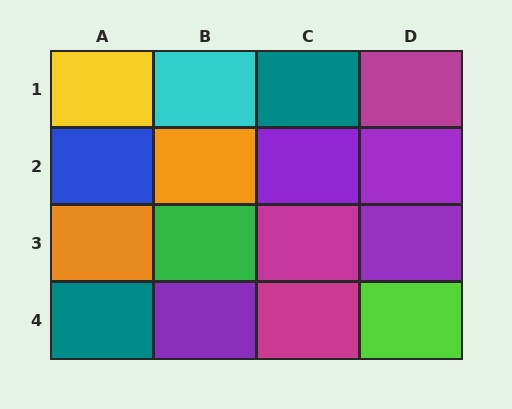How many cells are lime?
1 cell is lime.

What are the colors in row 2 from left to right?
Blue, orange, purple, purple.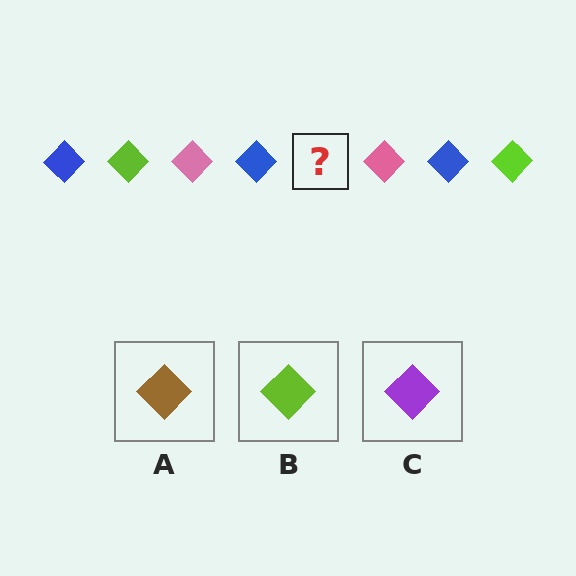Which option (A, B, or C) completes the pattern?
B.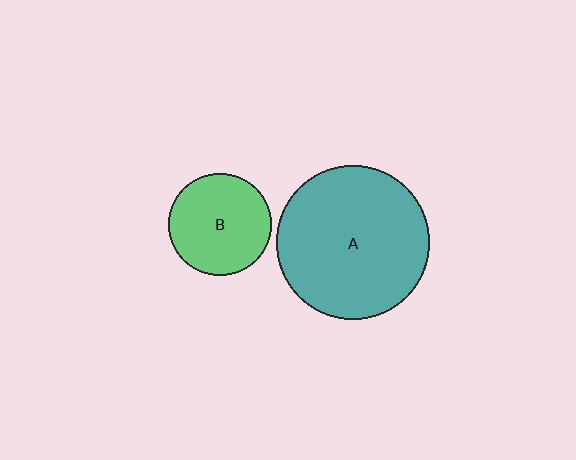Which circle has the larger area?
Circle A (teal).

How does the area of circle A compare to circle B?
Approximately 2.2 times.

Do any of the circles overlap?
No, none of the circles overlap.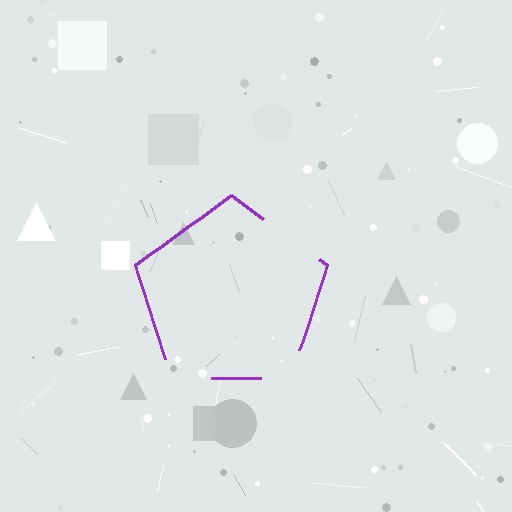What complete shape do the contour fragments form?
The contour fragments form a pentagon.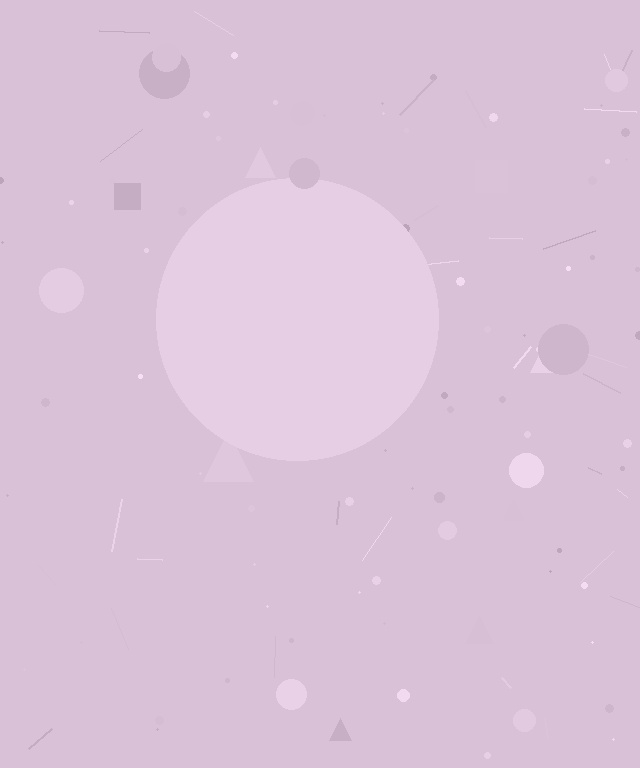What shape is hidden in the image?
A circle is hidden in the image.